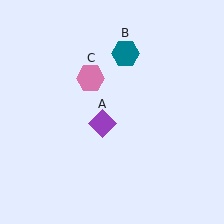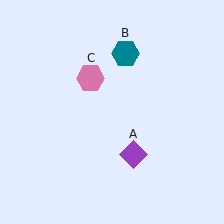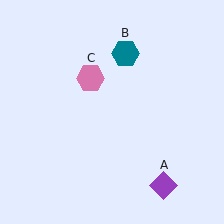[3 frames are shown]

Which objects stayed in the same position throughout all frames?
Teal hexagon (object B) and pink hexagon (object C) remained stationary.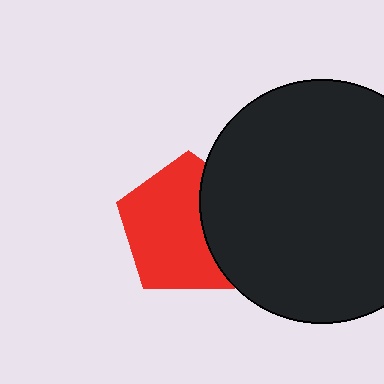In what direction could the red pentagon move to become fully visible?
The red pentagon could move left. That would shift it out from behind the black circle entirely.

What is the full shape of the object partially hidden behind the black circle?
The partially hidden object is a red pentagon.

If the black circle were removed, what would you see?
You would see the complete red pentagon.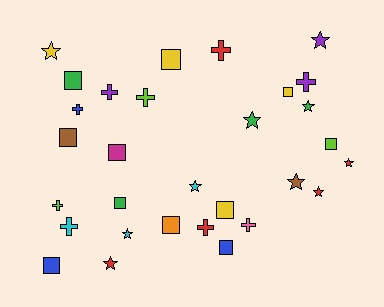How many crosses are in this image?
There are 9 crosses.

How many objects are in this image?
There are 30 objects.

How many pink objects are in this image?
There is 1 pink object.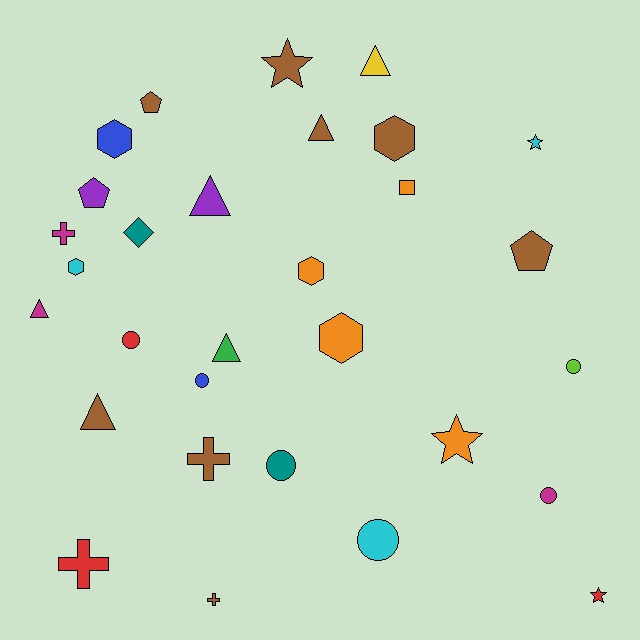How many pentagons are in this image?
There are 3 pentagons.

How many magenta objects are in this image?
There are 3 magenta objects.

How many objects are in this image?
There are 30 objects.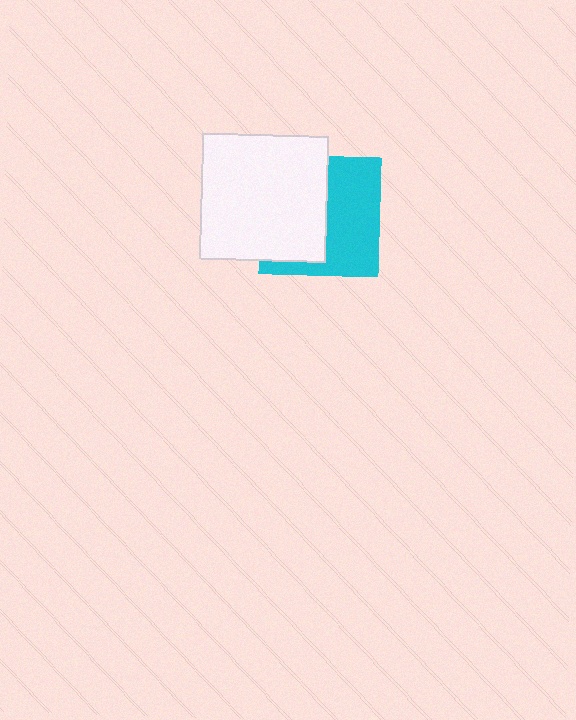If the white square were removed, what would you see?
You would see the complete cyan square.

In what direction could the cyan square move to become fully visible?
The cyan square could move right. That would shift it out from behind the white square entirely.